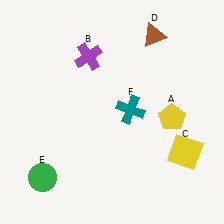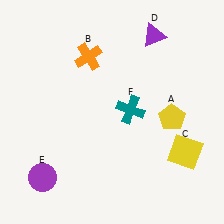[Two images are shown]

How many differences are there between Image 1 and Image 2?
There are 3 differences between the two images.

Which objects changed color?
B changed from purple to orange. D changed from brown to purple. E changed from green to purple.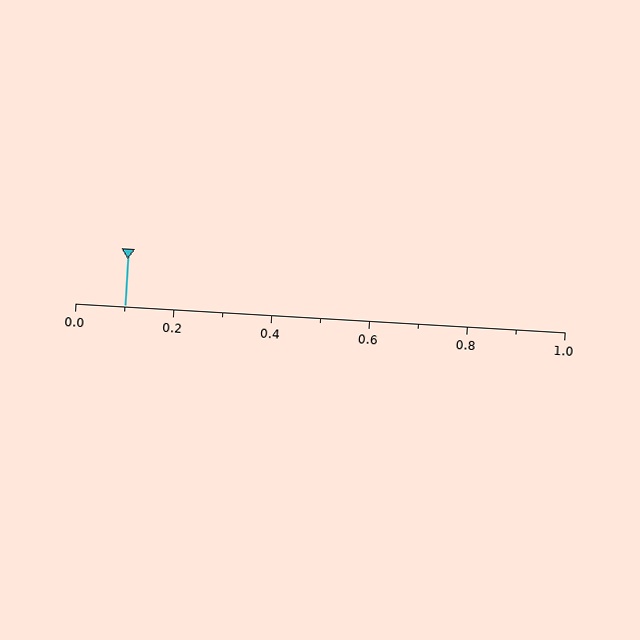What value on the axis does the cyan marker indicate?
The marker indicates approximately 0.1.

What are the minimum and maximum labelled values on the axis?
The axis runs from 0.0 to 1.0.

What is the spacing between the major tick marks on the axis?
The major ticks are spaced 0.2 apart.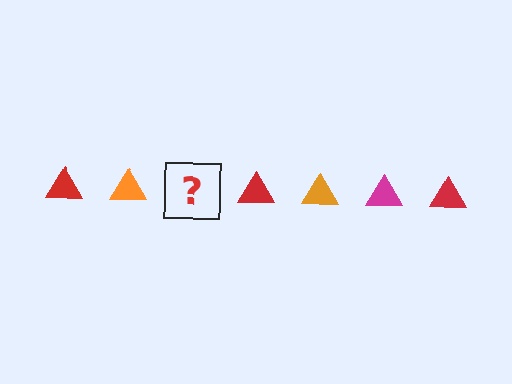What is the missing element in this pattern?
The missing element is a magenta triangle.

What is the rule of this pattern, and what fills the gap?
The rule is that the pattern cycles through red, orange, magenta triangles. The gap should be filled with a magenta triangle.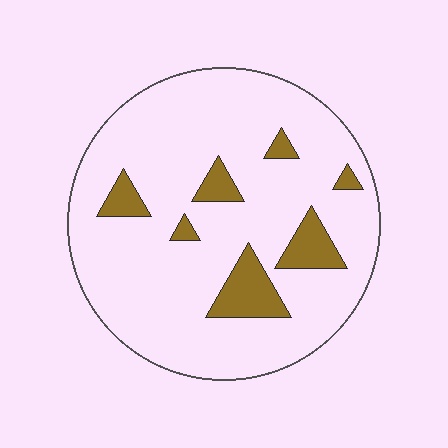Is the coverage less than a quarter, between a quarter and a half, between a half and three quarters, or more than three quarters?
Less than a quarter.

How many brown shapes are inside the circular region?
7.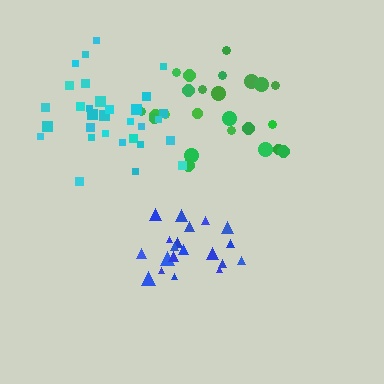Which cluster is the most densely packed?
Blue.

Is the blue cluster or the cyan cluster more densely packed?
Blue.